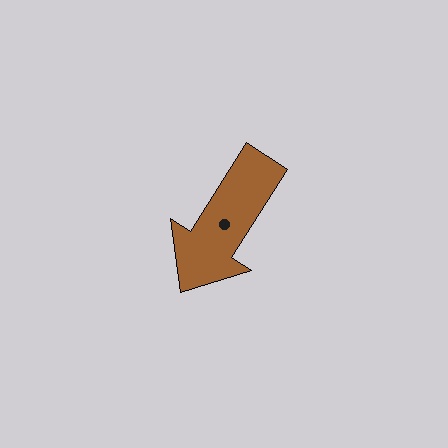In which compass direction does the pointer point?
Southwest.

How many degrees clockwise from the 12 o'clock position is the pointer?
Approximately 213 degrees.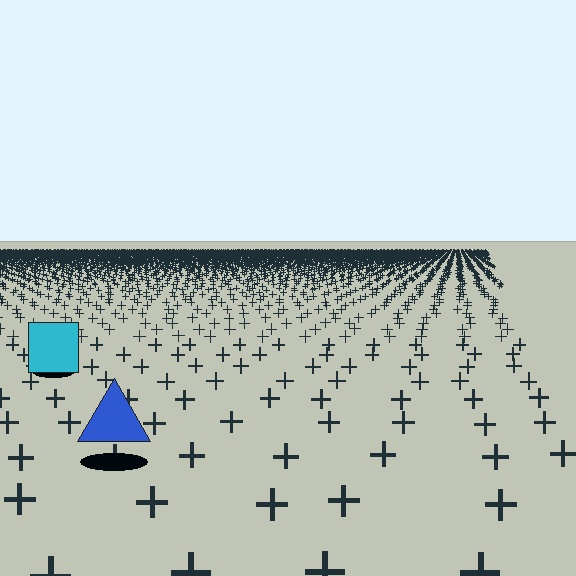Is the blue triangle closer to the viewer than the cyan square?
Yes. The blue triangle is closer — you can tell from the texture gradient: the ground texture is coarser near it.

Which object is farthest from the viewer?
The cyan square is farthest from the viewer. It appears smaller and the ground texture around it is denser.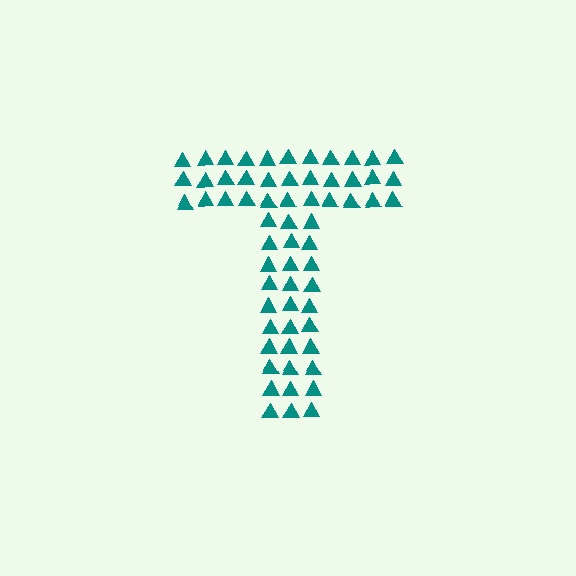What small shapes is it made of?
It is made of small triangles.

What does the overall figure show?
The overall figure shows the letter T.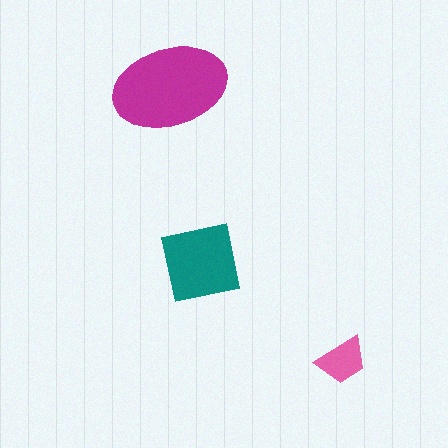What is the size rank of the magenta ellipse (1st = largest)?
1st.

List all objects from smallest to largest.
The pink trapezoid, the teal square, the magenta ellipse.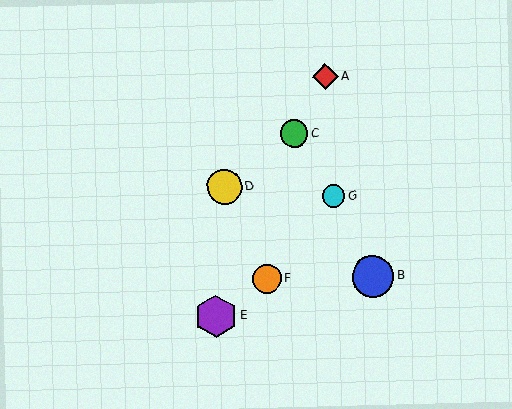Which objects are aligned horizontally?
Objects B, F are aligned horizontally.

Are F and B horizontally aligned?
Yes, both are at y≈279.